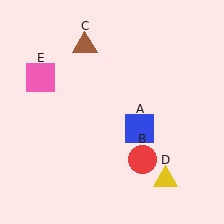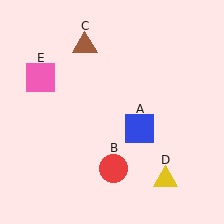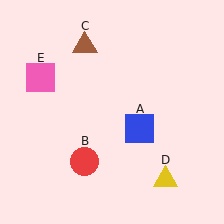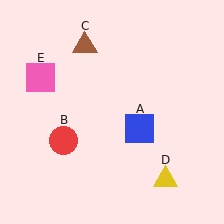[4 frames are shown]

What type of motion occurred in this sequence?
The red circle (object B) rotated clockwise around the center of the scene.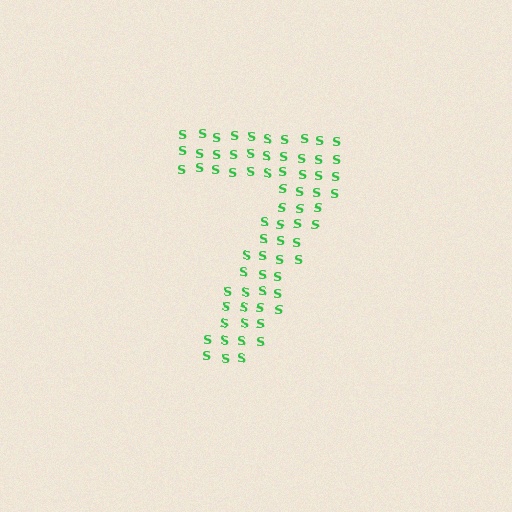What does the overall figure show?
The overall figure shows the digit 7.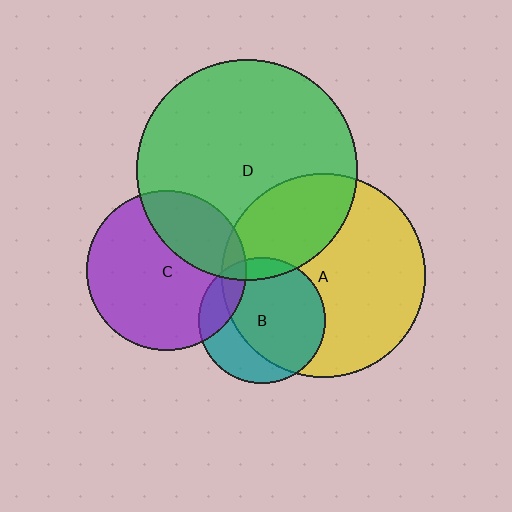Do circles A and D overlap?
Yes.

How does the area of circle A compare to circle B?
Approximately 2.6 times.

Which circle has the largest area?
Circle D (green).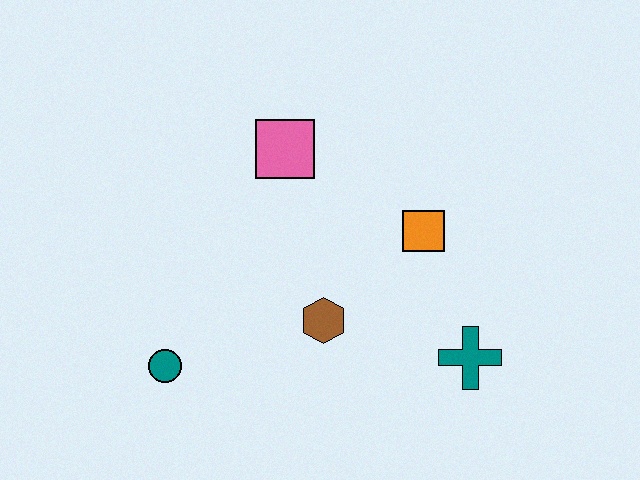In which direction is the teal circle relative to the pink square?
The teal circle is below the pink square.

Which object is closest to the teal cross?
The orange square is closest to the teal cross.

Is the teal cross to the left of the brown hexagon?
No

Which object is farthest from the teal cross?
The teal circle is farthest from the teal cross.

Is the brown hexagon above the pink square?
No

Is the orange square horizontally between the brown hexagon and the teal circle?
No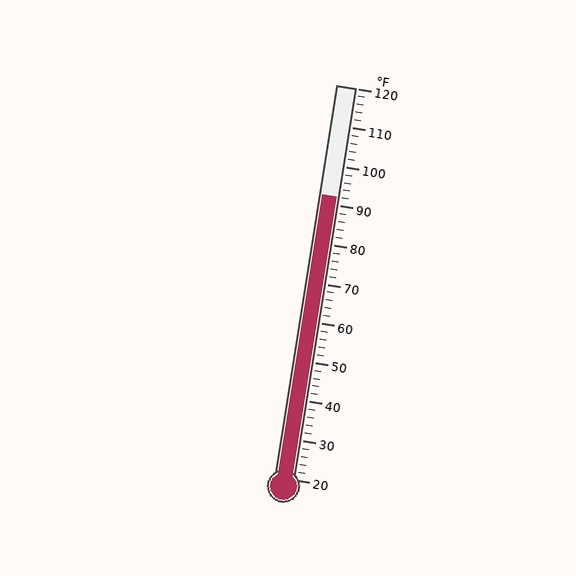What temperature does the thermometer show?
The thermometer shows approximately 92°F.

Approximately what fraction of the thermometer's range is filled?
The thermometer is filled to approximately 70% of its range.